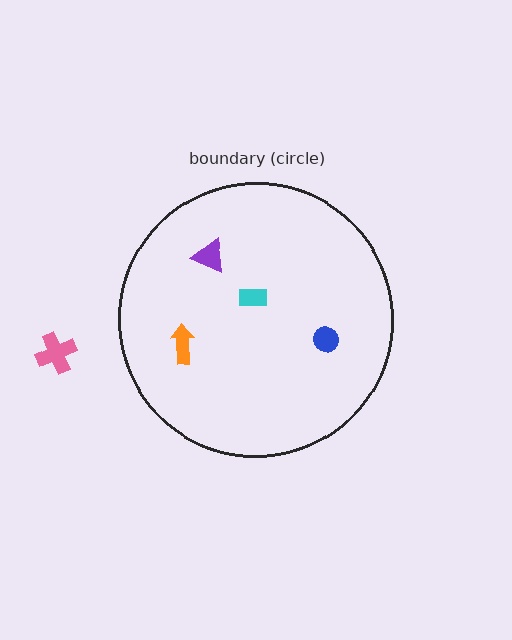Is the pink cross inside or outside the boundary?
Outside.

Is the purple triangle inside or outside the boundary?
Inside.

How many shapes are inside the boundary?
4 inside, 1 outside.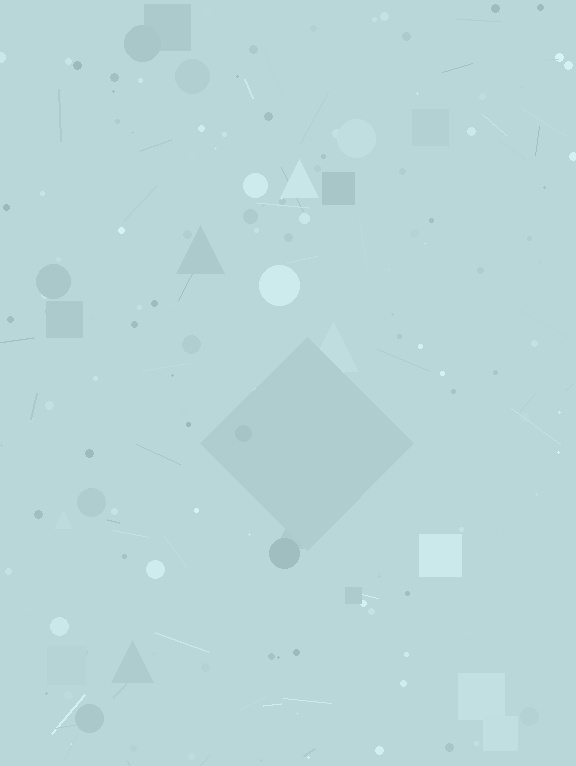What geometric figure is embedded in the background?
A diamond is embedded in the background.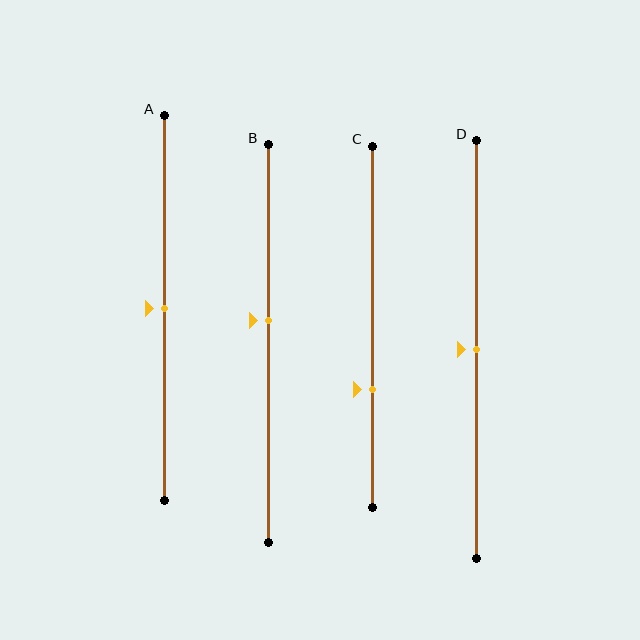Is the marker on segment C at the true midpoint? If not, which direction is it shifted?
No, the marker on segment C is shifted downward by about 17% of the segment length.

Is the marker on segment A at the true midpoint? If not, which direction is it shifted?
Yes, the marker on segment A is at the true midpoint.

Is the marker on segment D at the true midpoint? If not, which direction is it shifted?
Yes, the marker on segment D is at the true midpoint.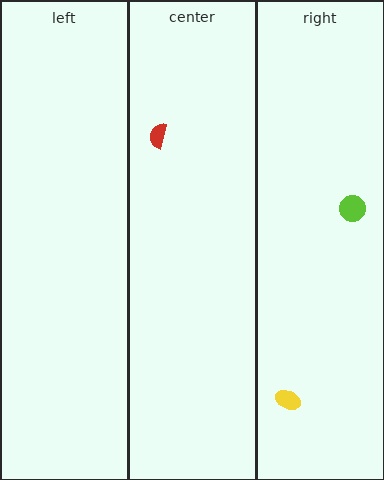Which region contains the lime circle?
The right region.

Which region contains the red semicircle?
The center region.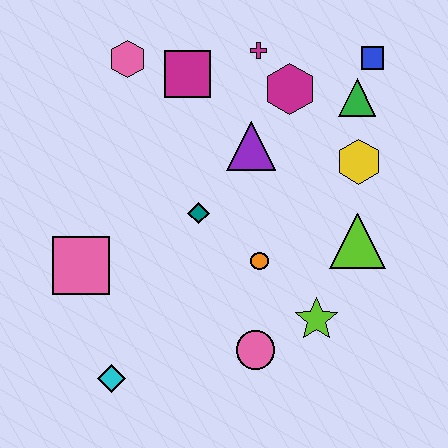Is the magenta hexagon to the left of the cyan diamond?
No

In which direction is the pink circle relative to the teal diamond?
The pink circle is below the teal diamond.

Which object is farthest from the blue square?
The cyan diamond is farthest from the blue square.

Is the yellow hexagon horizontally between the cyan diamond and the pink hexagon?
No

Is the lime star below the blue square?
Yes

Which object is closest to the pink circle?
The lime star is closest to the pink circle.